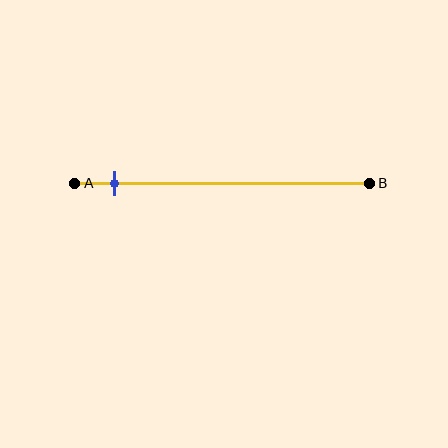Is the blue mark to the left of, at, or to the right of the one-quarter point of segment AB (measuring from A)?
The blue mark is to the left of the one-quarter point of segment AB.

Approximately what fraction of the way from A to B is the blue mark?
The blue mark is approximately 15% of the way from A to B.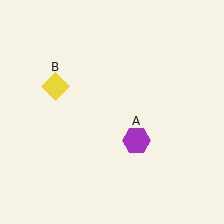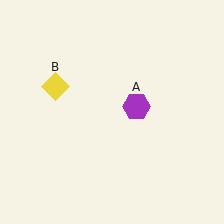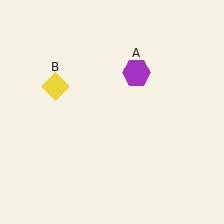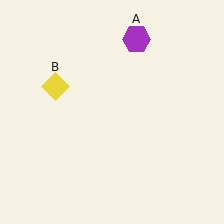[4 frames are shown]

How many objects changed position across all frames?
1 object changed position: purple hexagon (object A).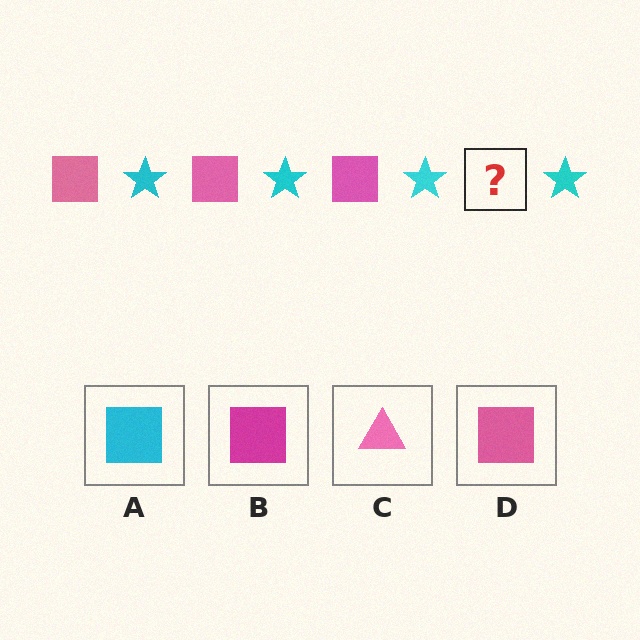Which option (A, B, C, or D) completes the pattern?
D.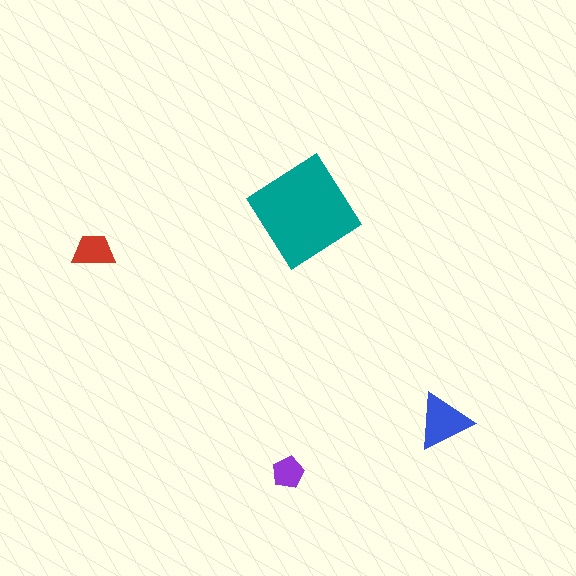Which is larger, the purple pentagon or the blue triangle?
The blue triangle.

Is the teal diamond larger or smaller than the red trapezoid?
Larger.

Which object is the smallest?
The purple pentagon.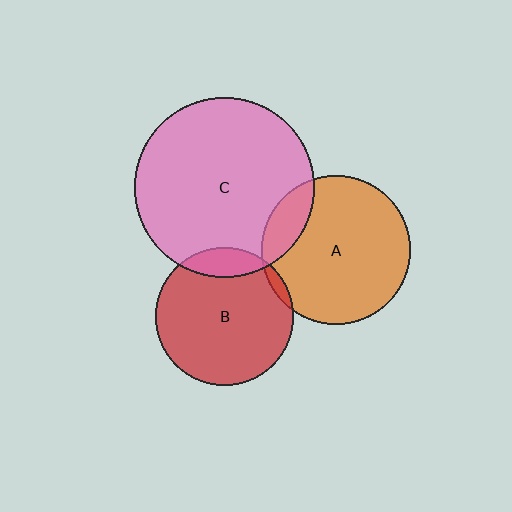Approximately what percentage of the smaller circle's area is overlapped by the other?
Approximately 15%.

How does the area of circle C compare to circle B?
Approximately 1.7 times.